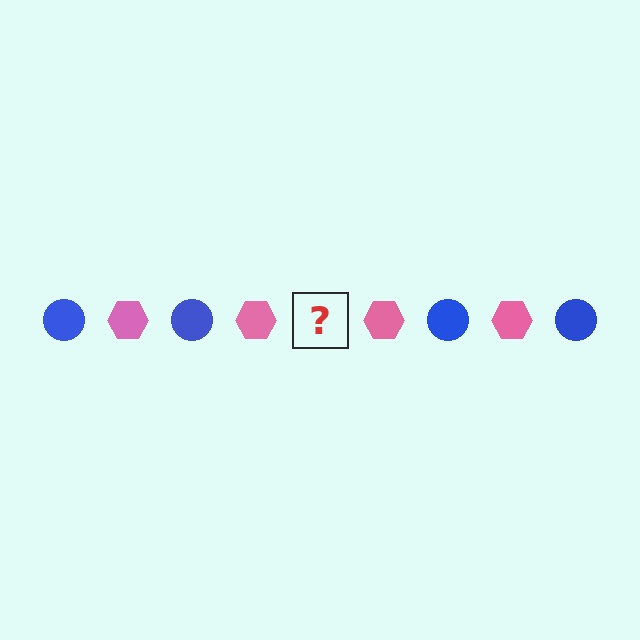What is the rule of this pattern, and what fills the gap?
The rule is that the pattern alternates between blue circle and pink hexagon. The gap should be filled with a blue circle.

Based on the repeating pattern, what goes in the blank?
The blank should be a blue circle.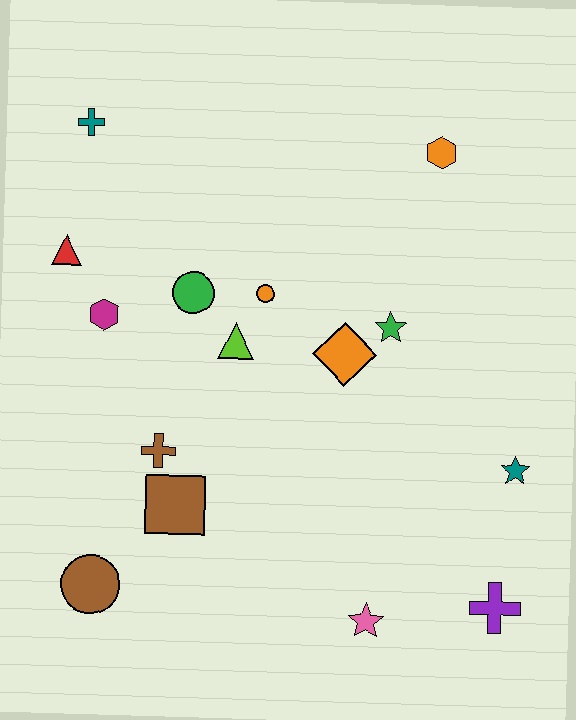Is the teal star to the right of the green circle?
Yes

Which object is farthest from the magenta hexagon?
The purple cross is farthest from the magenta hexagon.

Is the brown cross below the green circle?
Yes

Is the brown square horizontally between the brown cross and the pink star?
Yes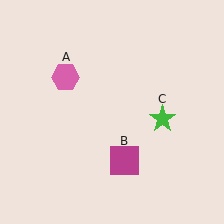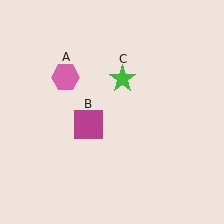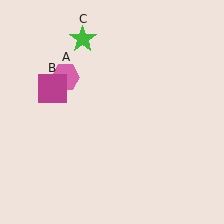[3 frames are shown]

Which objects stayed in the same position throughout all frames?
Pink hexagon (object A) remained stationary.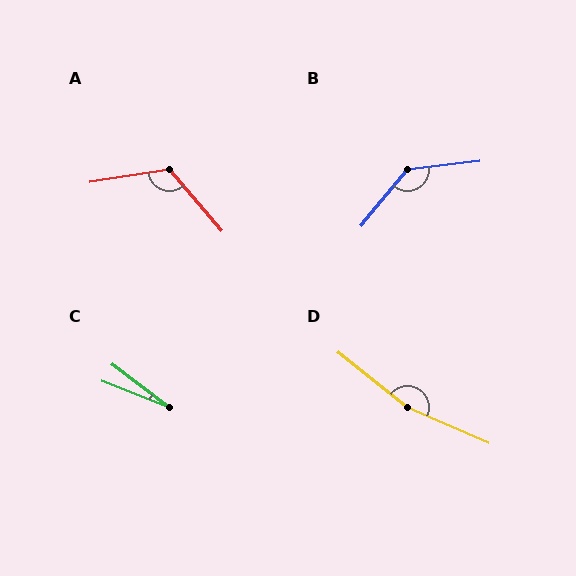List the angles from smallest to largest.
C (15°), A (122°), B (137°), D (165°).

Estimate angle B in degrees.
Approximately 137 degrees.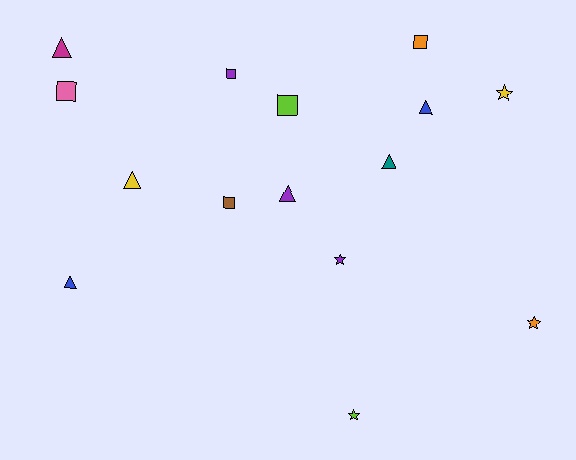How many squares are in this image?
There are 5 squares.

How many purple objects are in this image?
There are 3 purple objects.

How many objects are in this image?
There are 15 objects.